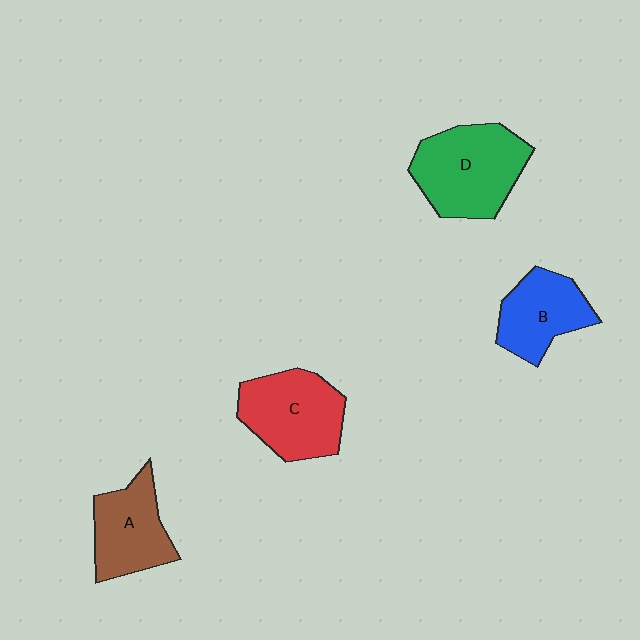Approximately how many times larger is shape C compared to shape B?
Approximately 1.3 times.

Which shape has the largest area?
Shape D (green).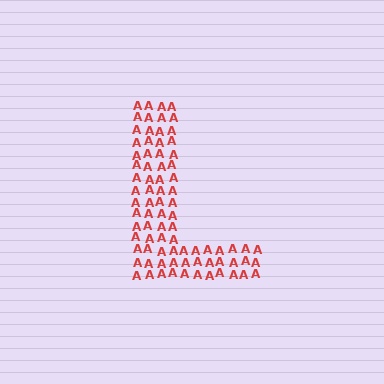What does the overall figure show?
The overall figure shows the letter L.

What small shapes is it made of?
It is made of small letter A's.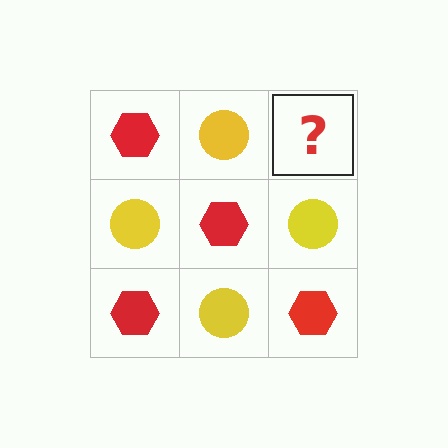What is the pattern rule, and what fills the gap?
The rule is that it alternates red hexagon and yellow circle in a checkerboard pattern. The gap should be filled with a red hexagon.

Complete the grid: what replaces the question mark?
The question mark should be replaced with a red hexagon.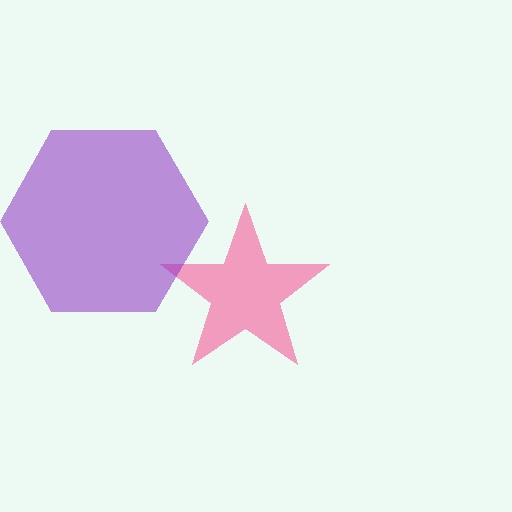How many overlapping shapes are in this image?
There are 2 overlapping shapes in the image.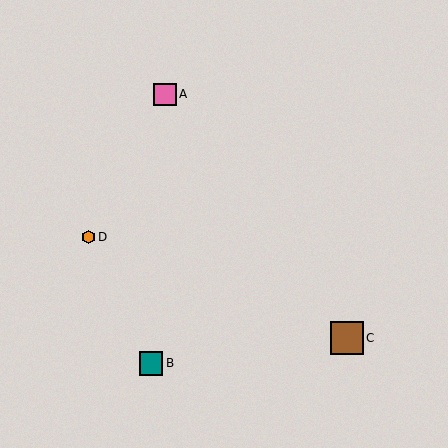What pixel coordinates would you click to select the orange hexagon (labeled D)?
Click at (89, 237) to select the orange hexagon D.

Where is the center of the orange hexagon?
The center of the orange hexagon is at (89, 237).